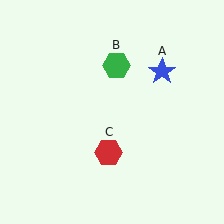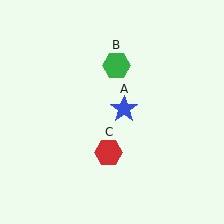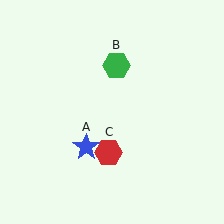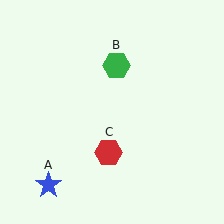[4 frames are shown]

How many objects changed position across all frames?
1 object changed position: blue star (object A).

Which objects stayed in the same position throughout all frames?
Green hexagon (object B) and red hexagon (object C) remained stationary.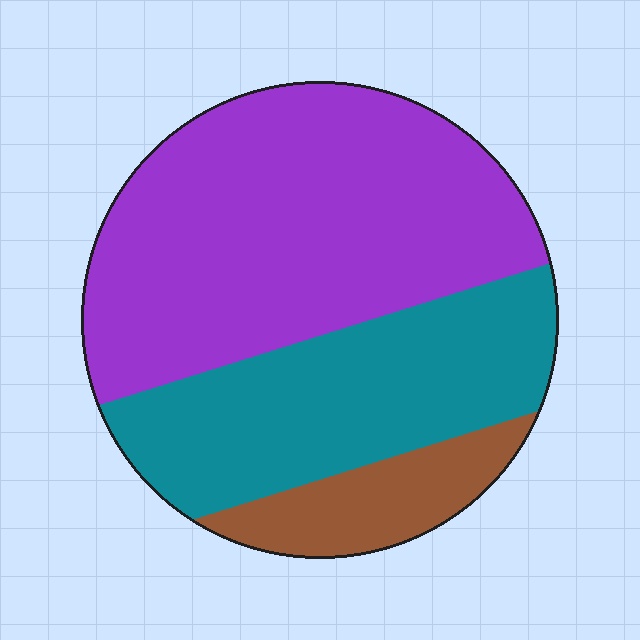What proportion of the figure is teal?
Teal takes up about one third (1/3) of the figure.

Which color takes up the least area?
Brown, at roughly 10%.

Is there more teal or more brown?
Teal.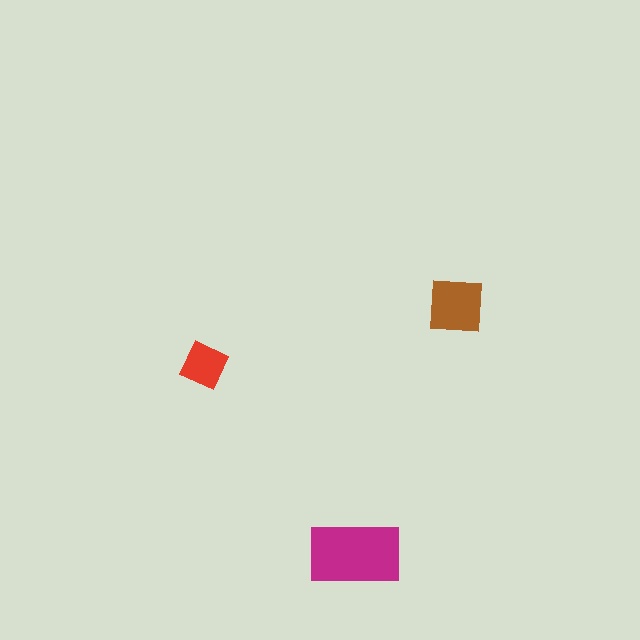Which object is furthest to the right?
The brown square is rightmost.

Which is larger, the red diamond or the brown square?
The brown square.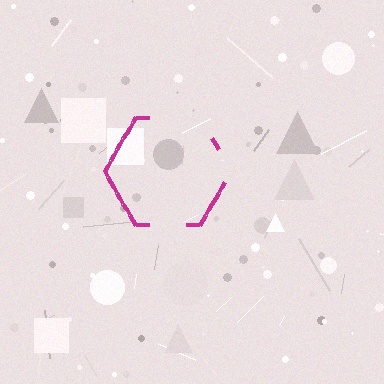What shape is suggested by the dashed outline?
The dashed outline suggests a hexagon.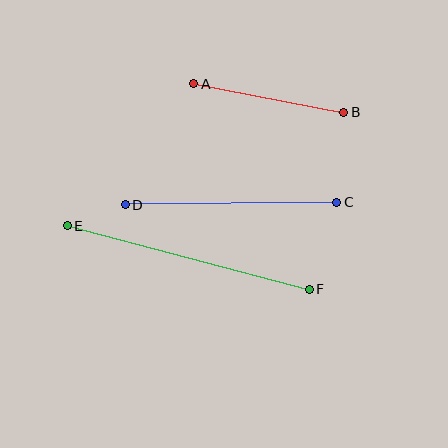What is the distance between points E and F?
The distance is approximately 250 pixels.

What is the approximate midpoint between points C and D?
The midpoint is at approximately (231, 203) pixels.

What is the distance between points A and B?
The distance is approximately 153 pixels.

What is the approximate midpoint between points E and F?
The midpoint is at approximately (188, 257) pixels.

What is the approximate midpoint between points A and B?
The midpoint is at approximately (269, 98) pixels.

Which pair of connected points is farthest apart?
Points E and F are farthest apart.